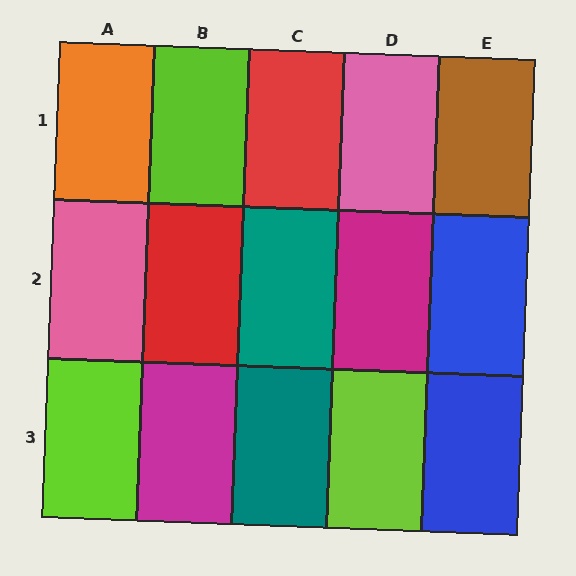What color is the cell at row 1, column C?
Red.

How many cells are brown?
1 cell is brown.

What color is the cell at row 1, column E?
Brown.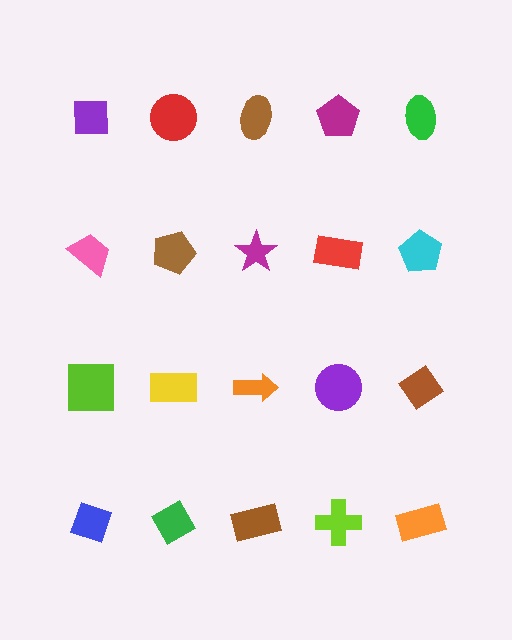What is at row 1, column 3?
A brown ellipse.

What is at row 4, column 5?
An orange rectangle.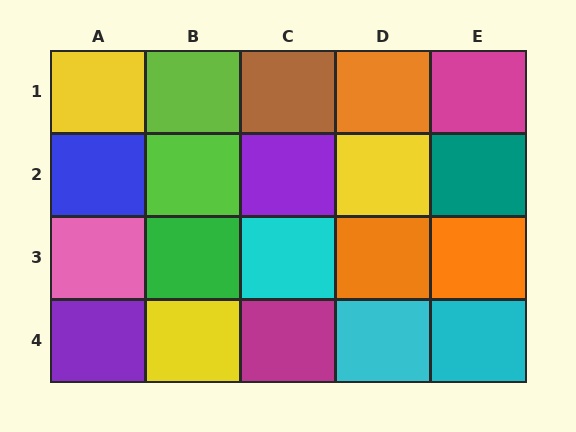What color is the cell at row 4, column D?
Cyan.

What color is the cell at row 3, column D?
Orange.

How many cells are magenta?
2 cells are magenta.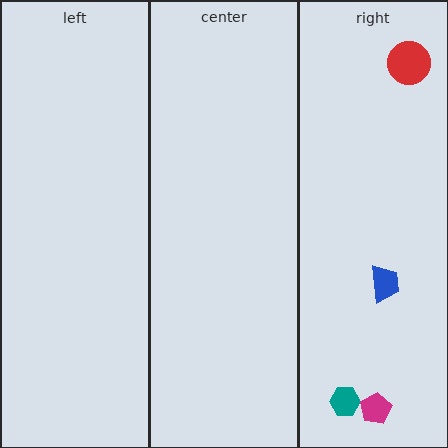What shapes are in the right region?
The red circle, the teal hexagon, the magenta pentagon, the blue trapezoid.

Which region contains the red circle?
The right region.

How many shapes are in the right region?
4.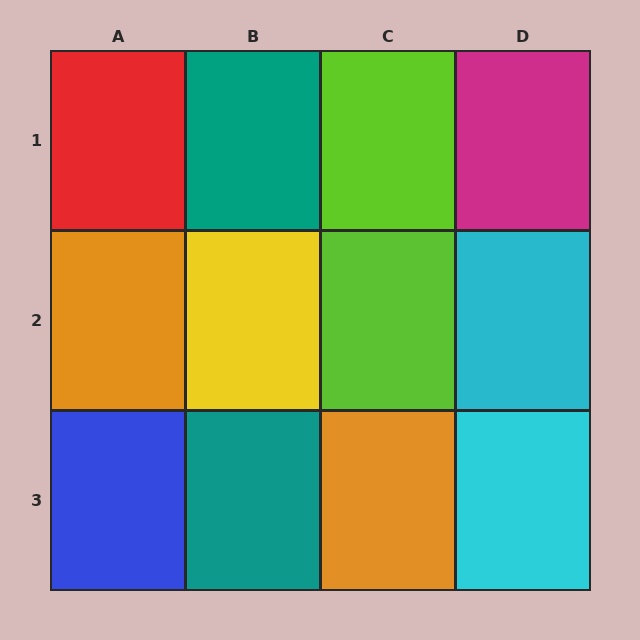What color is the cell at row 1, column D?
Magenta.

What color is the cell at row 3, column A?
Blue.